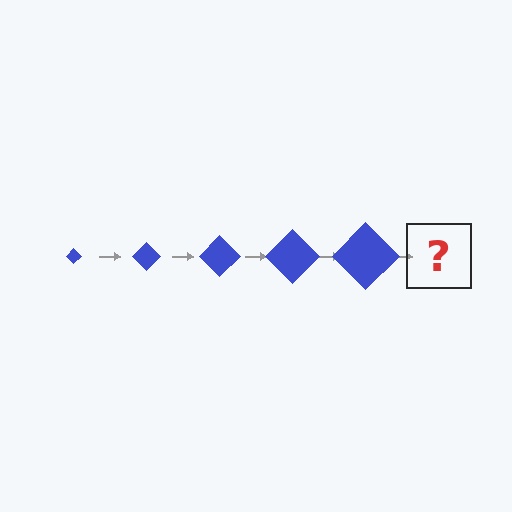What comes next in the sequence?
The next element should be a blue diamond, larger than the previous one.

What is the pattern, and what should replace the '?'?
The pattern is that the diamond gets progressively larger each step. The '?' should be a blue diamond, larger than the previous one.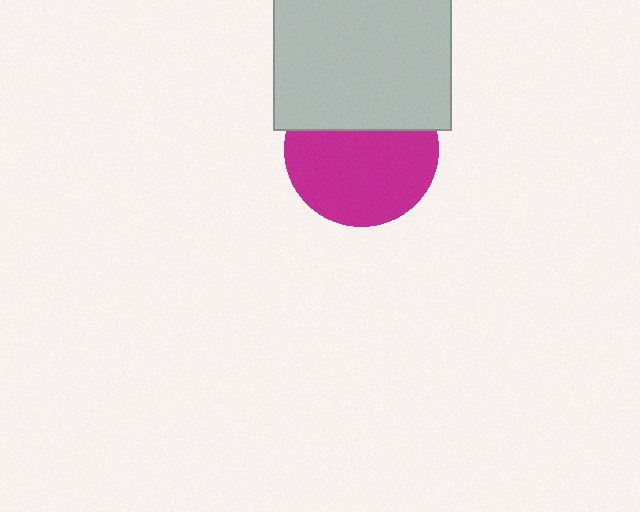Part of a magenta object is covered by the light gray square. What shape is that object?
It is a circle.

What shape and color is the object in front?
The object in front is a light gray square.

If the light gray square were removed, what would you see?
You would see the complete magenta circle.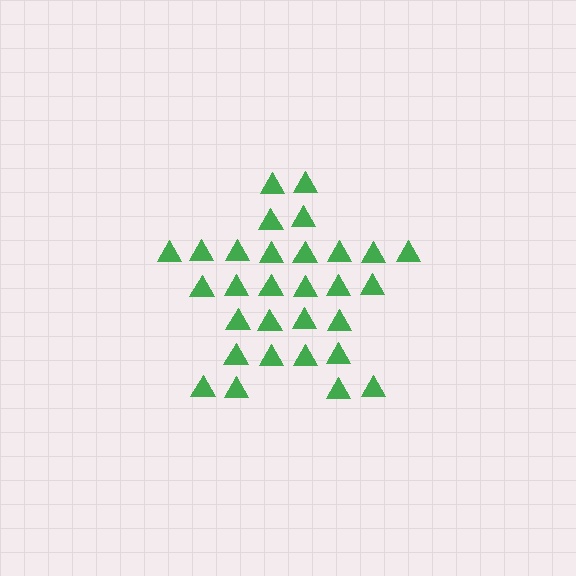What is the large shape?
The large shape is a star.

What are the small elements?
The small elements are triangles.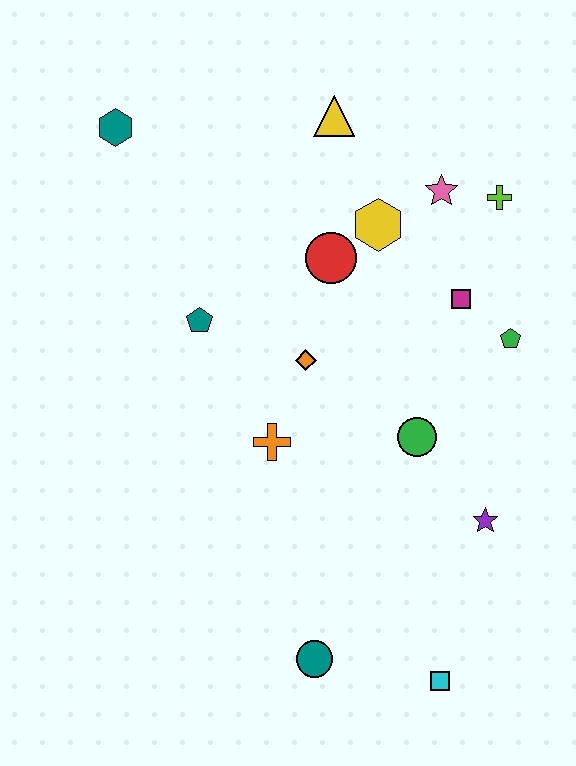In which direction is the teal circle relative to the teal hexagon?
The teal circle is below the teal hexagon.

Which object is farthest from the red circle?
The cyan square is farthest from the red circle.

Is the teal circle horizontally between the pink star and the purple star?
No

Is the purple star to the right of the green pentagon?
No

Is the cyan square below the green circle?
Yes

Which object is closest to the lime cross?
The pink star is closest to the lime cross.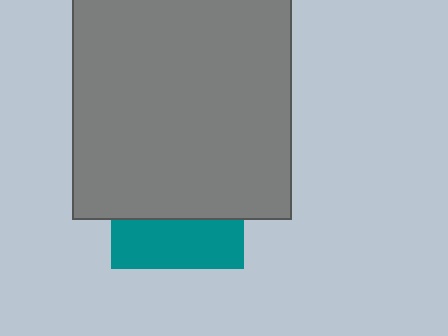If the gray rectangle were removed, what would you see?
You would see the complete teal square.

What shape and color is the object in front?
The object in front is a gray rectangle.